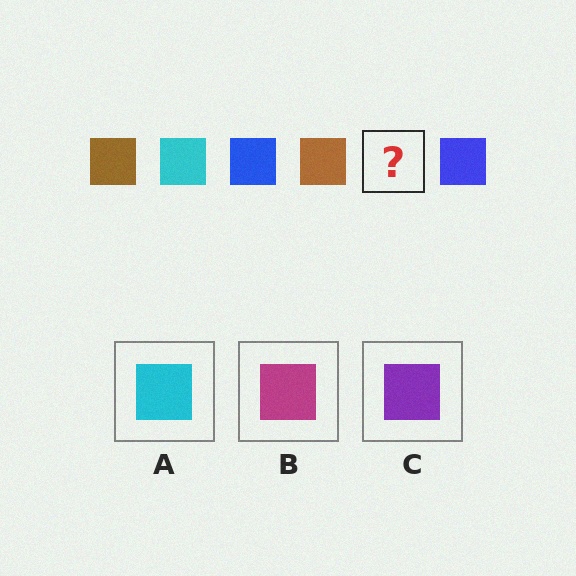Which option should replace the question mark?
Option A.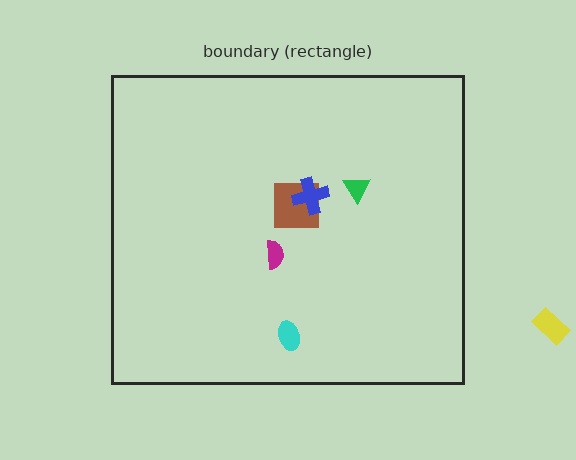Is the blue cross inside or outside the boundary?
Inside.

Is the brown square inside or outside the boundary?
Inside.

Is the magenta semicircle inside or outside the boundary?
Inside.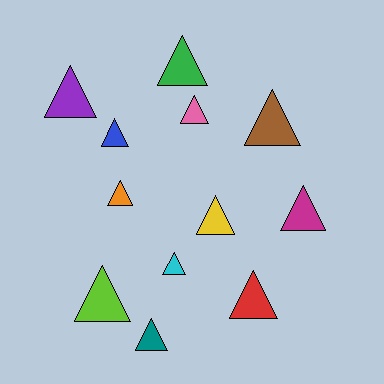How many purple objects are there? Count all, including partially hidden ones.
There is 1 purple object.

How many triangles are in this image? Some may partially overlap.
There are 12 triangles.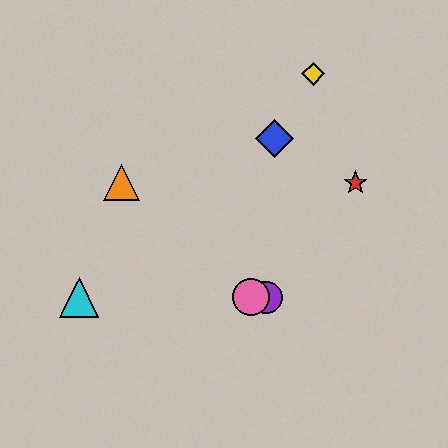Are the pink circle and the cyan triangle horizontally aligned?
Yes, both are at y≈297.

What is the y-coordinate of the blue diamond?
The blue diamond is at y≈138.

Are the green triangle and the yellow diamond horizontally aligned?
No, the green triangle is at y≈297 and the yellow diamond is at y≈74.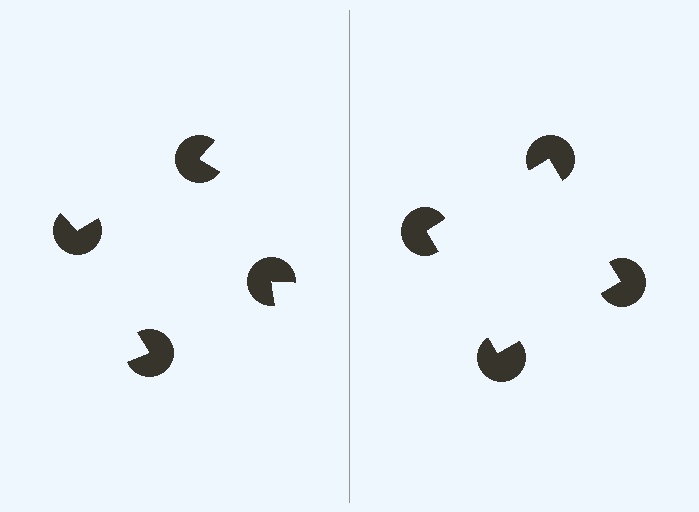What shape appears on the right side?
An illusory square.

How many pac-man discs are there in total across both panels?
8 — 4 on each side.